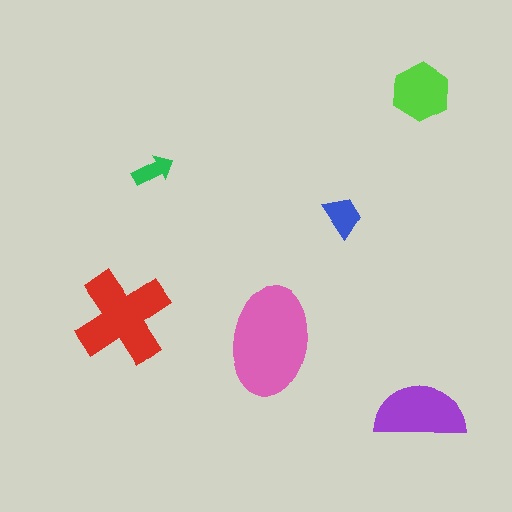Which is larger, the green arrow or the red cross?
The red cross.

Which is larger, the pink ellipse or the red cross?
The pink ellipse.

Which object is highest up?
The lime hexagon is topmost.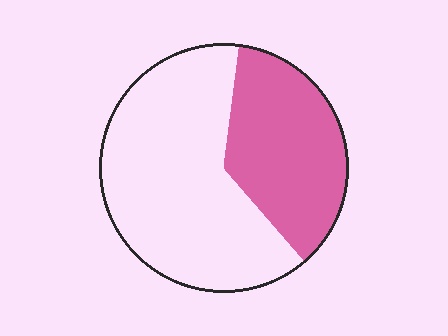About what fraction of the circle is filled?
About three eighths (3/8).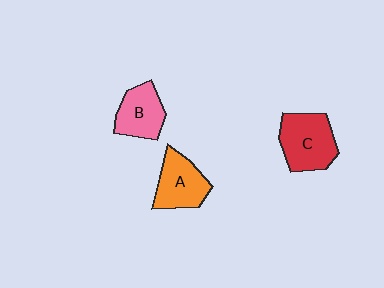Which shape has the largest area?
Shape C (red).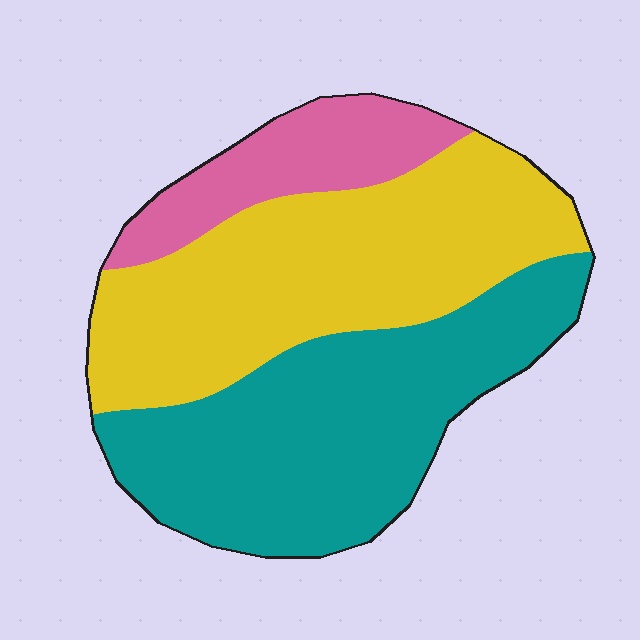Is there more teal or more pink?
Teal.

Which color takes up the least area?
Pink, at roughly 15%.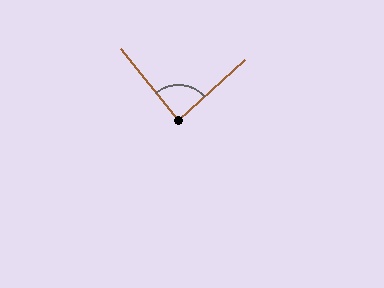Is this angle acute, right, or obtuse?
It is approximately a right angle.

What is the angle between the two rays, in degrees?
Approximately 87 degrees.